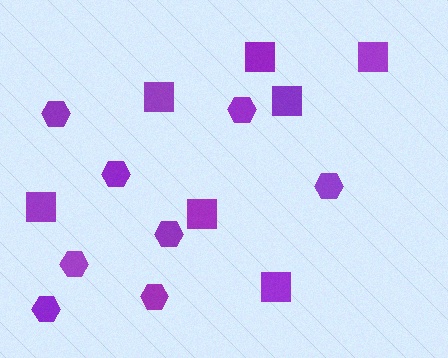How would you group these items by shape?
There are 2 groups: one group of hexagons (8) and one group of squares (7).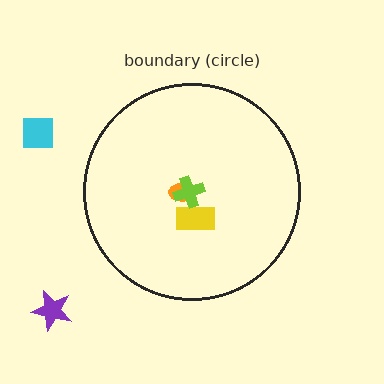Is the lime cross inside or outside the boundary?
Inside.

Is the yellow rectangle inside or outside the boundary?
Inside.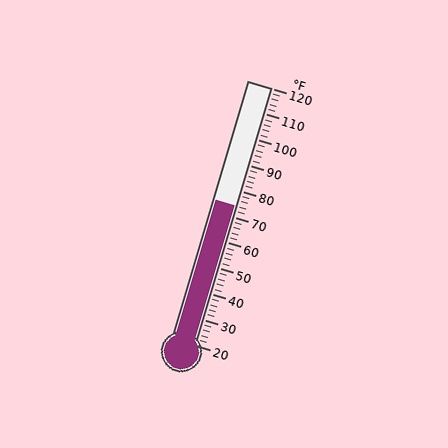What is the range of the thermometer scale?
The thermometer scale ranges from 20°F to 120°F.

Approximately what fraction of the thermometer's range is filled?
The thermometer is filled to approximately 55% of its range.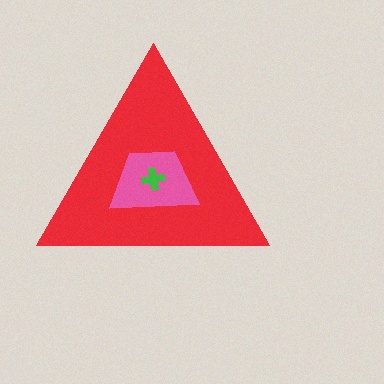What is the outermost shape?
The red triangle.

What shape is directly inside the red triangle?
The pink trapezoid.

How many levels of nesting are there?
3.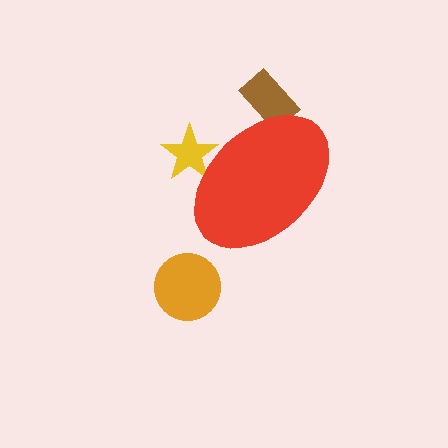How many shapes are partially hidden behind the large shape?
2 shapes are partially hidden.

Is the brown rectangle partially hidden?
Yes, the brown rectangle is partially hidden behind the red ellipse.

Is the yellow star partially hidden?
Yes, the yellow star is partially hidden behind the red ellipse.